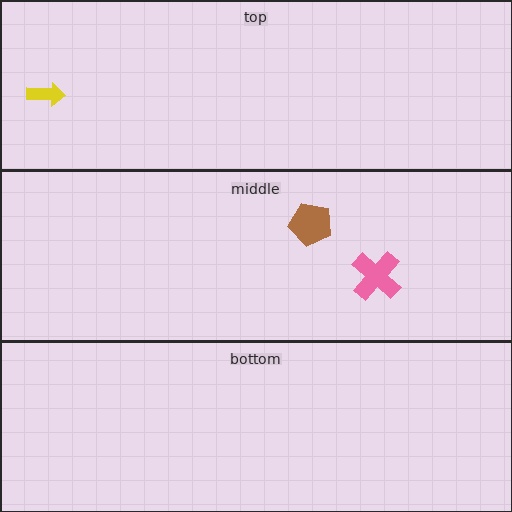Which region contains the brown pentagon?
The middle region.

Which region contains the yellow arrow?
The top region.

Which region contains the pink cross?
The middle region.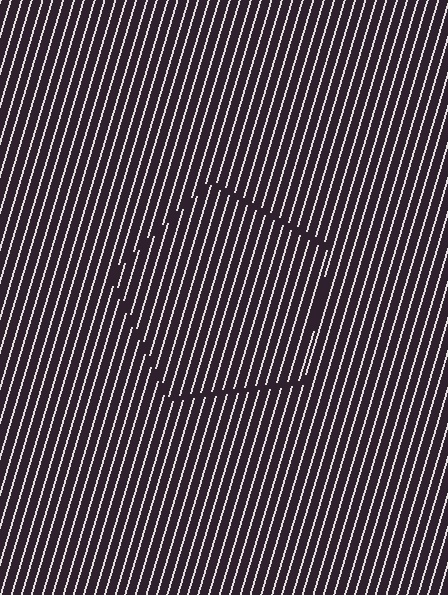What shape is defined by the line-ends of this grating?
An illusory pentagon. The interior of the shape contains the same grating, shifted by half a period — the contour is defined by the phase discontinuity where line-ends from the inner and outer gratings abut.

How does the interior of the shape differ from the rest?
The interior of the shape contains the same grating, shifted by half a period — the contour is defined by the phase discontinuity where line-ends from the inner and outer gratings abut.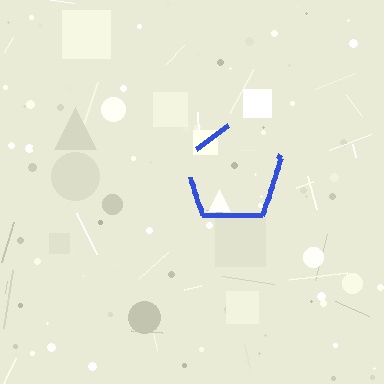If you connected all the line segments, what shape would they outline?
They would outline a pentagon.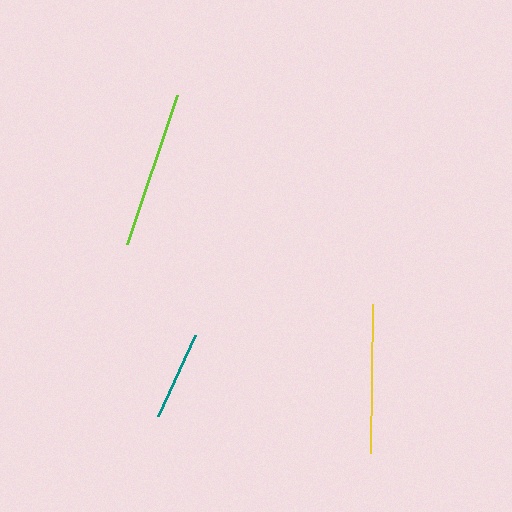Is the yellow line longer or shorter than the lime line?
The lime line is longer than the yellow line.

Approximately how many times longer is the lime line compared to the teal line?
The lime line is approximately 1.8 times the length of the teal line.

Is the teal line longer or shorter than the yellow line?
The yellow line is longer than the teal line.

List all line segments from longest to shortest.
From longest to shortest: lime, yellow, teal.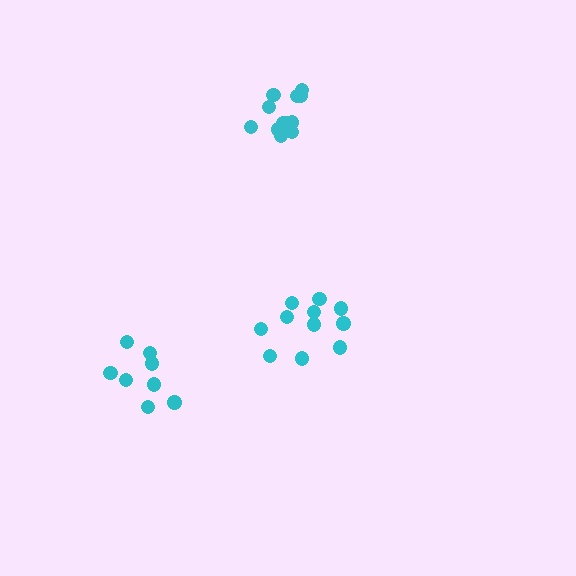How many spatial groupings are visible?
There are 3 spatial groupings.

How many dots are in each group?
Group 1: 11 dots, Group 2: 8 dots, Group 3: 12 dots (31 total).